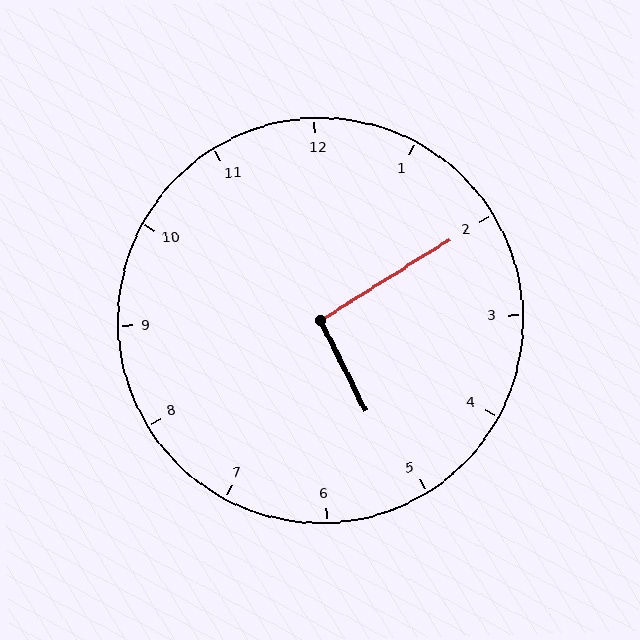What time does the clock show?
5:10.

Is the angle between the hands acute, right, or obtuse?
It is right.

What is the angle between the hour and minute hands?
Approximately 95 degrees.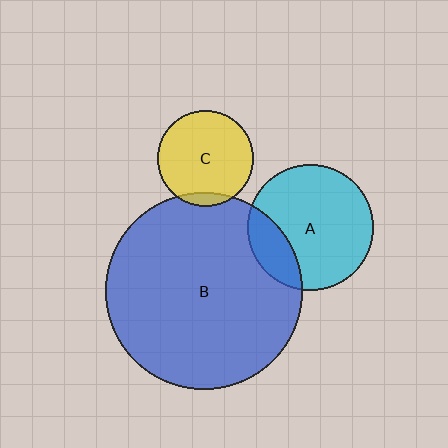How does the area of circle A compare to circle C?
Approximately 1.7 times.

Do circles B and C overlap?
Yes.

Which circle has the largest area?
Circle B (blue).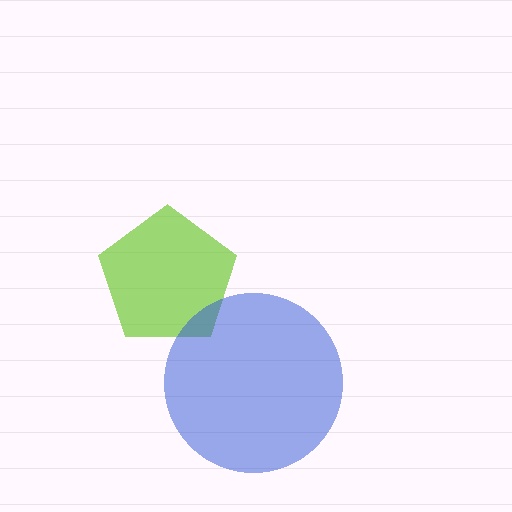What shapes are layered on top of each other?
The layered shapes are: a lime pentagon, a blue circle.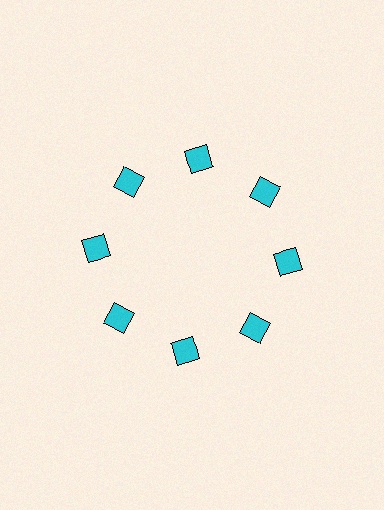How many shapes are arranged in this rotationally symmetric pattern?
There are 8 shapes, arranged in 8 groups of 1.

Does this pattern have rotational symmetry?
Yes, this pattern has 8-fold rotational symmetry. It looks the same after rotating 45 degrees around the center.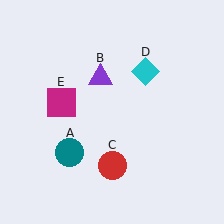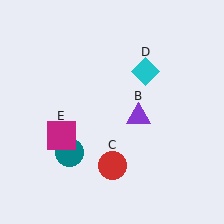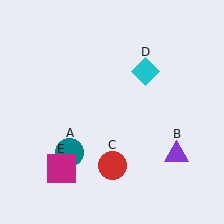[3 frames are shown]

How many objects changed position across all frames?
2 objects changed position: purple triangle (object B), magenta square (object E).